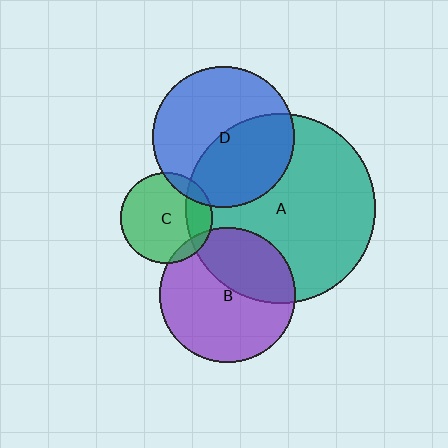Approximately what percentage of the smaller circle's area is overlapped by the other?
Approximately 45%.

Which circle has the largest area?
Circle A (teal).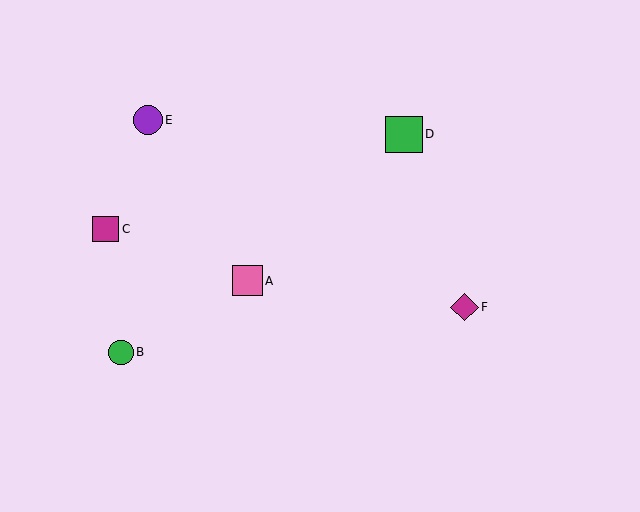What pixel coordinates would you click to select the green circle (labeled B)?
Click at (121, 352) to select the green circle B.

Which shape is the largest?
The green square (labeled D) is the largest.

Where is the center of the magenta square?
The center of the magenta square is at (106, 229).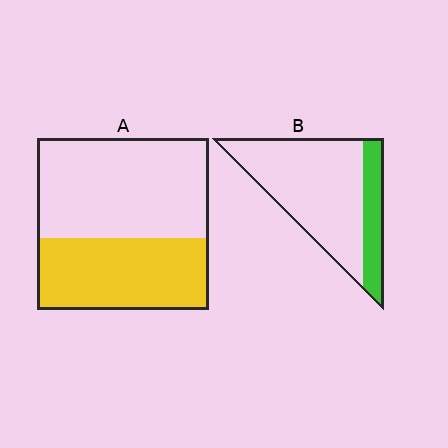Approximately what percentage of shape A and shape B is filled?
A is approximately 40% and B is approximately 25%.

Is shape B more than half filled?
No.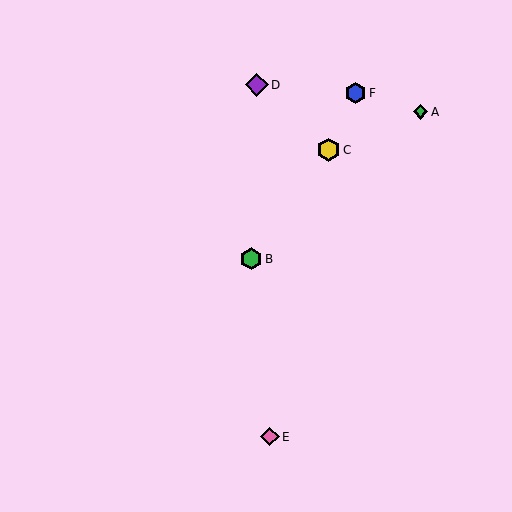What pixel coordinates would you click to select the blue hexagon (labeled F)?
Click at (355, 93) to select the blue hexagon F.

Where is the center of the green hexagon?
The center of the green hexagon is at (251, 259).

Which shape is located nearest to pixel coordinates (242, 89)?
The purple diamond (labeled D) at (257, 85) is nearest to that location.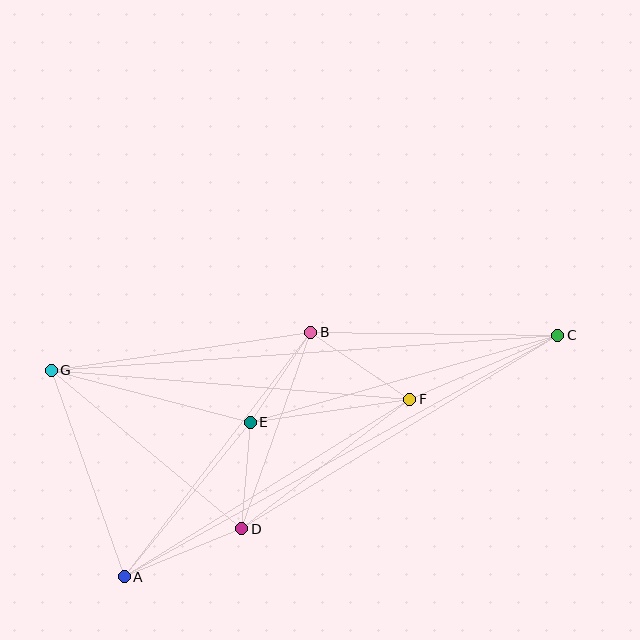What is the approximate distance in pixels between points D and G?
The distance between D and G is approximately 248 pixels.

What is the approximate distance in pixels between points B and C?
The distance between B and C is approximately 247 pixels.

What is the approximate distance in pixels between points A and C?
The distance between A and C is approximately 496 pixels.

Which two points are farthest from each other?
Points C and G are farthest from each other.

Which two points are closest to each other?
Points D and E are closest to each other.